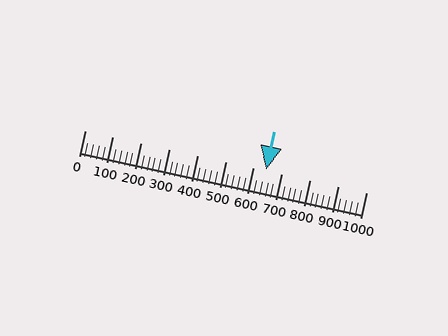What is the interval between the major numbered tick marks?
The major tick marks are spaced 100 units apart.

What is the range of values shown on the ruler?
The ruler shows values from 0 to 1000.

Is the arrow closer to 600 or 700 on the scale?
The arrow is closer to 600.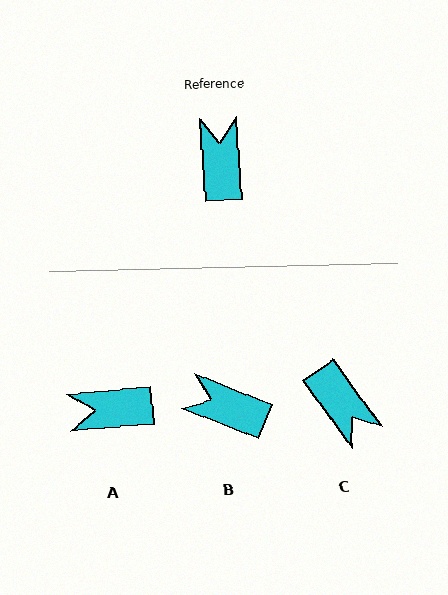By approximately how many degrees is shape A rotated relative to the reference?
Approximately 91 degrees counter-clockwise.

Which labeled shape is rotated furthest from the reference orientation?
C, about 148 degrees away.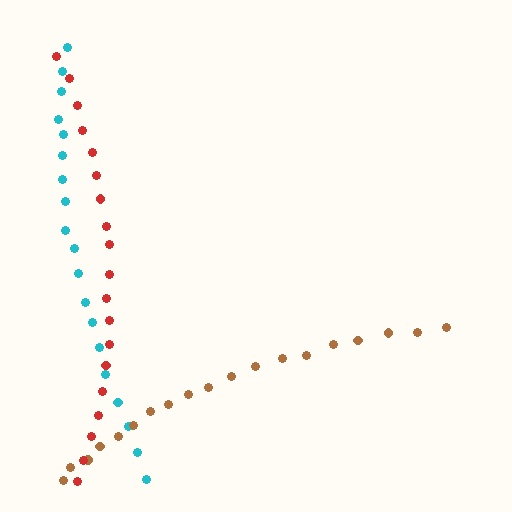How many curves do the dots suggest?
There are 3 distinct paths.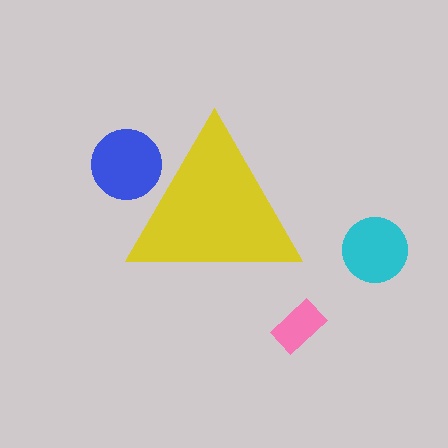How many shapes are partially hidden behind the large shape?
1 shape is partially hidden.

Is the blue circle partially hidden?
Yes, the blue circle is partially hidden behind the yellow triangle.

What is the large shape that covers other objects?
A yellow triangle.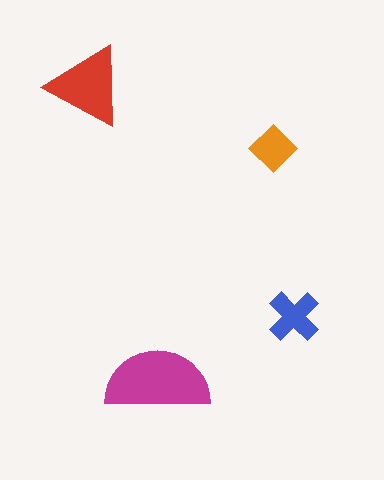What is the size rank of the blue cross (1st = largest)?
3rd.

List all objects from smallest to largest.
The orange diamond, the blue cross, the red triangle, the magenta semicircle.